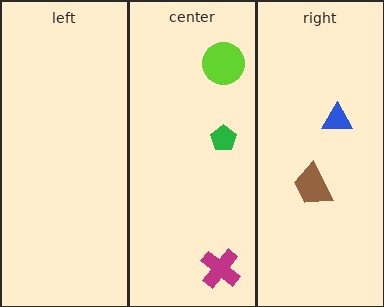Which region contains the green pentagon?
The center region.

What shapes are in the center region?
The lime circle, the green pentagon, the magenta cross.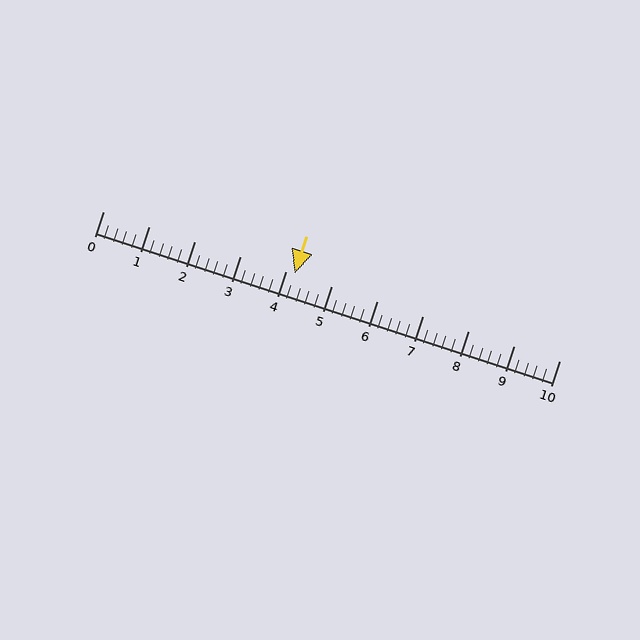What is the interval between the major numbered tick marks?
The major tick marks are spaced 1 units apart.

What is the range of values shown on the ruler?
The ruler shows values from 0 to 10.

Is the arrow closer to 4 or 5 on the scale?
The arrow is closer to 4.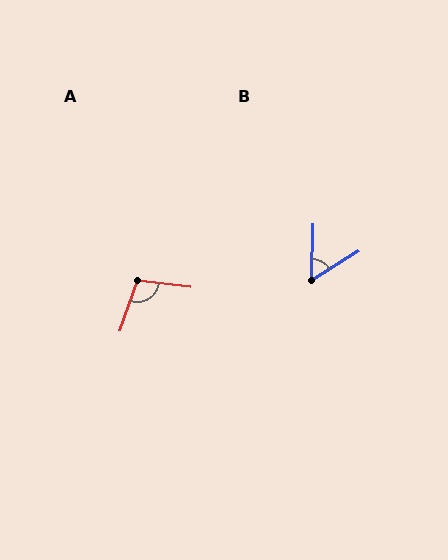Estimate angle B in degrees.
Approximately 57 degrees.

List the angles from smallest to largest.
B (57°), A (102°).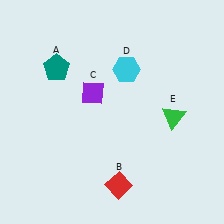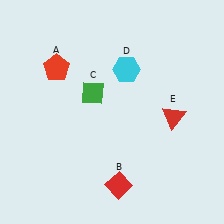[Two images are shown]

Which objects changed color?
A changed from teal to red. C changed from purple to green. E changed from green to red.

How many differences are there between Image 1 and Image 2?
There are 3 differences between the two images.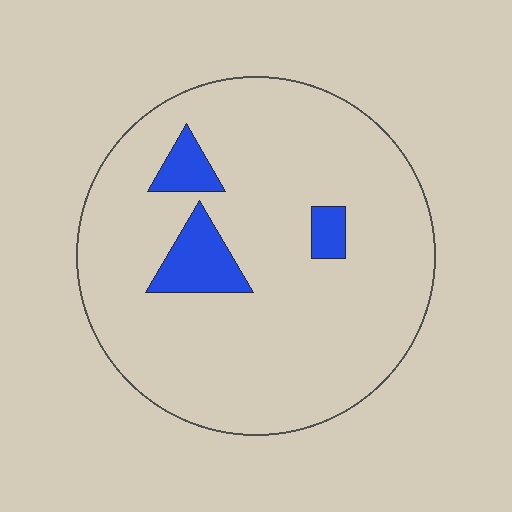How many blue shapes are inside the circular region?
3.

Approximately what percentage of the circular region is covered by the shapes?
Approximately 10%.